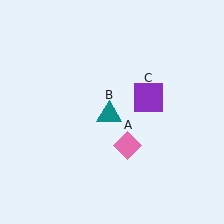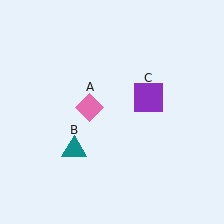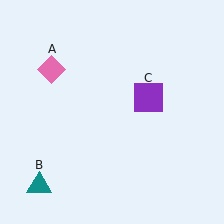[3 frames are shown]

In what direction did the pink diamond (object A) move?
The pink diamond (object A) moved up and to the left.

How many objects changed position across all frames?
2 objects changed position: pink diamond (object A), teal triangle (object B).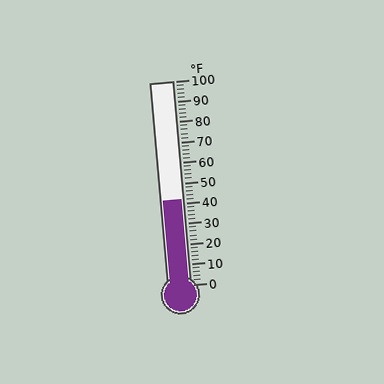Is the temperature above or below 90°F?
The temperature is below 90°F.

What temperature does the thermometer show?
The thermometer shows approximately 42°F.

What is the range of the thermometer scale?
The thermometer scale ranges from 0°F to 100°F.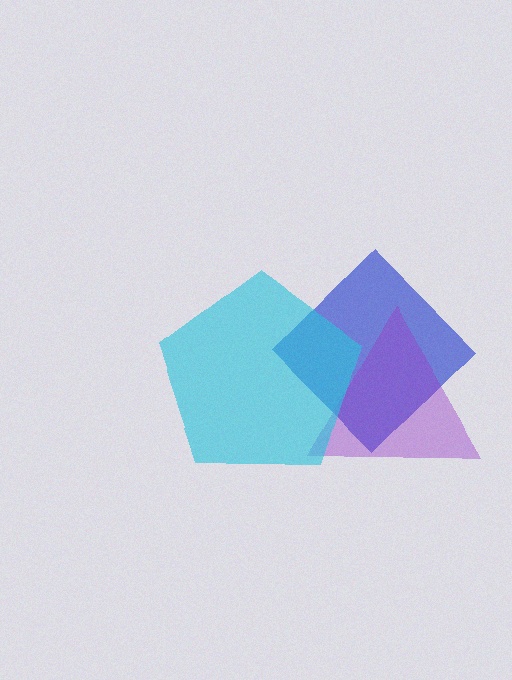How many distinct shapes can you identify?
There are 3 distinct shapes: a blue diamond, a purple triangle, a cyan pentagon.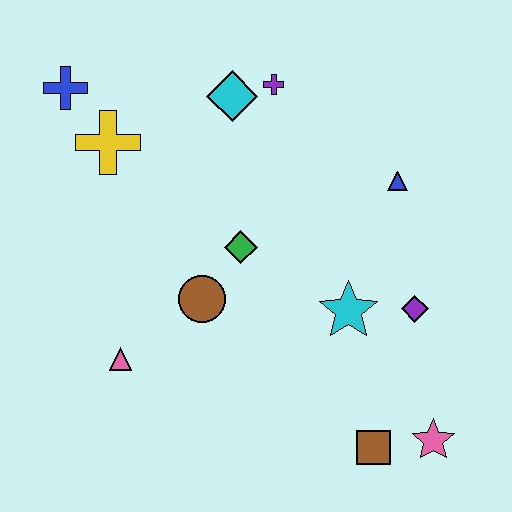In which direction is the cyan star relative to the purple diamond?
The cyan star is to the left of the purple diamond.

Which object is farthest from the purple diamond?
The blue cross is farthest from the purple diamond.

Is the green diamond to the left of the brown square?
Yes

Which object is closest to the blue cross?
The yellow cross is closest to the blue cross.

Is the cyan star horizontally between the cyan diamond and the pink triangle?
No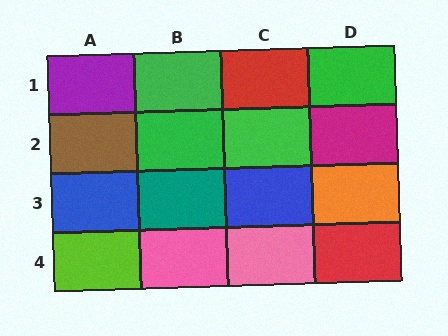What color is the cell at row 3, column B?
Teal.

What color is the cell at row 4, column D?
Red.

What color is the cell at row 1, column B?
Green.